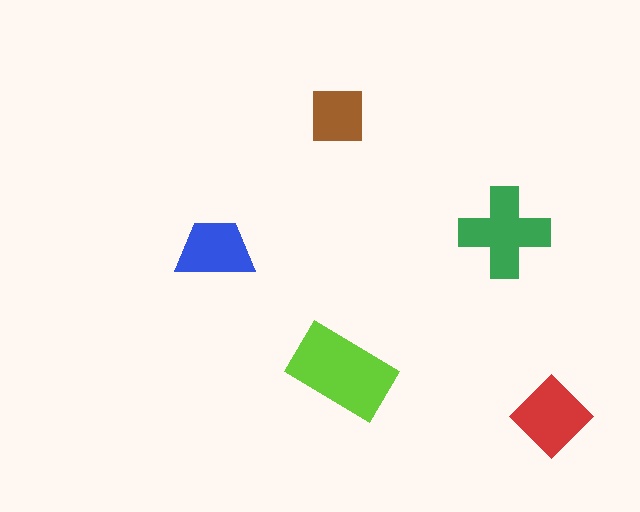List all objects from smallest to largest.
The brown square, the blue trapezoid, the red diamond, the green cross, the lime rectangle.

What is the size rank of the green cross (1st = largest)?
2nd.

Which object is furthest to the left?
The blue trapezoid is leftmost.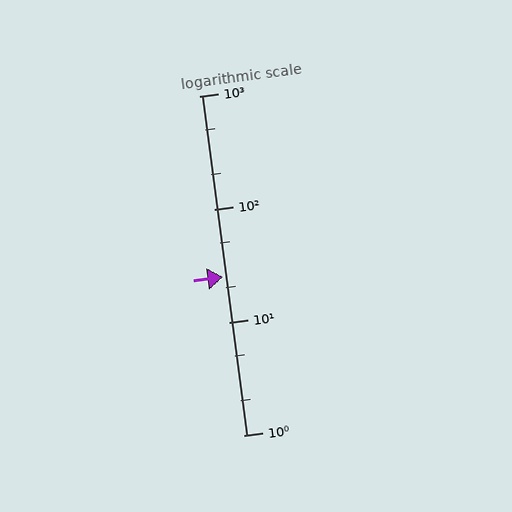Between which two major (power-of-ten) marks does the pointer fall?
The pointer is between 10 and 100.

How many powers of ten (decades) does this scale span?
The scale spans 3 decades, from 1 to 1000.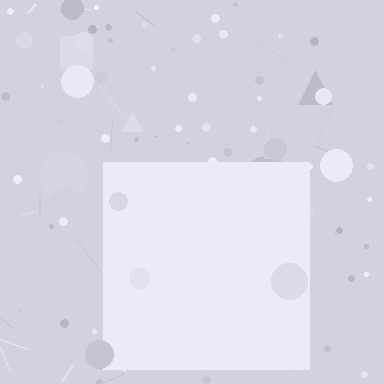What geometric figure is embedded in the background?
A square is embedded in the background.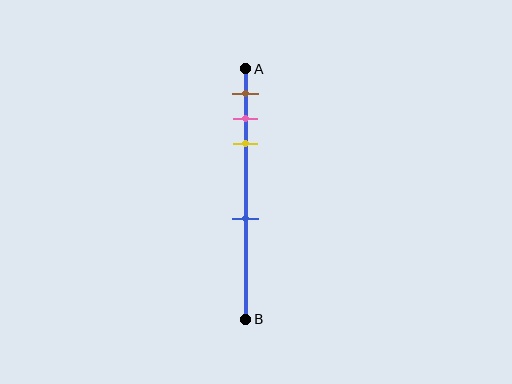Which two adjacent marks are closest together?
The pink and yellow marks are the closest adjacent pair.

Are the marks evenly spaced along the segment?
No, the marks are not evenly spaced.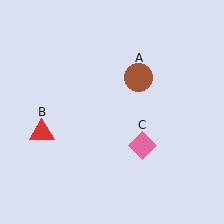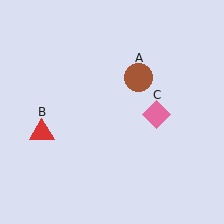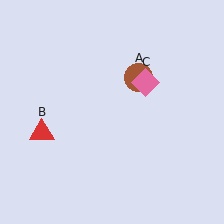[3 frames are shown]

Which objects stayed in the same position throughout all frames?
Brown circle (object A) and red triangle (object B) remained stationary.